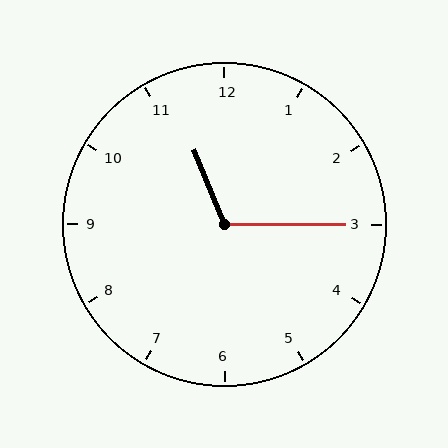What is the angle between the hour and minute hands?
Approximately 112 degrees.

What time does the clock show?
11:15.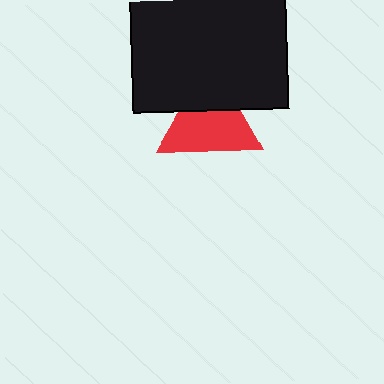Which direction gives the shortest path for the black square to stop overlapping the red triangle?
Moving up gives the shortest separation.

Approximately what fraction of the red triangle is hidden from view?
Roughly 33% of the red triangle is hidden behind the black square.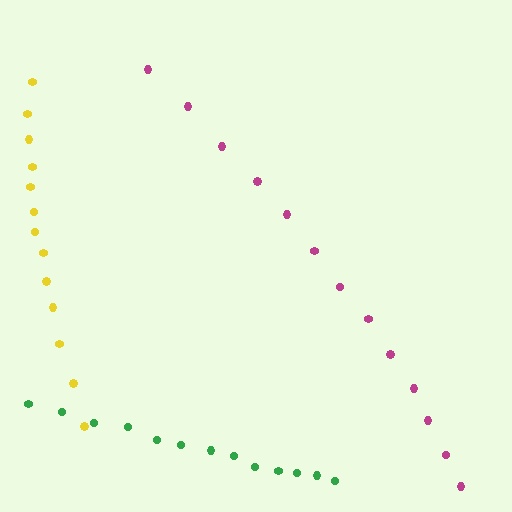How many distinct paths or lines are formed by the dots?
There are 3 distinct paths.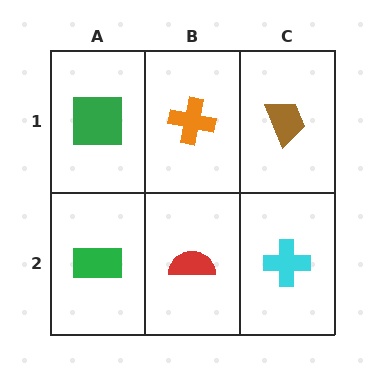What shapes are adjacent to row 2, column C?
A brown trapezoid (row 1, column C), a red semicircle (row 2, column B).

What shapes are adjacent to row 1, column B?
A red semicircle (row 2, column B), a green square (row 1, column A), a brown trapezoid (row 1, column C).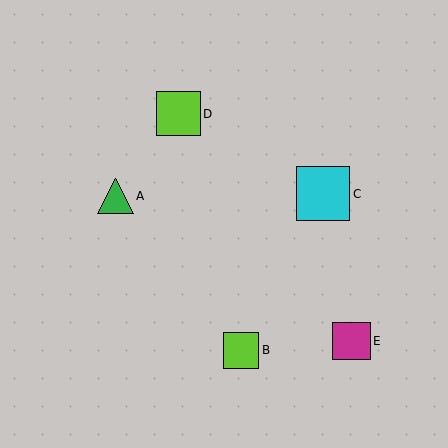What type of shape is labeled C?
Shape C is a cyan square.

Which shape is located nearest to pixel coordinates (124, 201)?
The green triangle (labeled A) at (115, 196) is nearest to that location.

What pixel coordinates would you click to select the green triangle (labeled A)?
Click at (115, 196) to select the green triangle A.